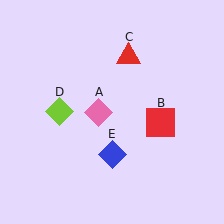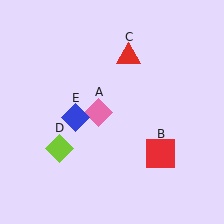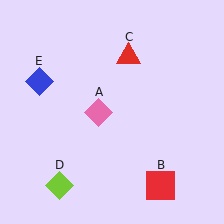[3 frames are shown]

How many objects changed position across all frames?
3 objects changed position: red square (object B), lime diamond (object D), blue diamond (object E).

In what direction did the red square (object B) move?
The red square (object B) moved down.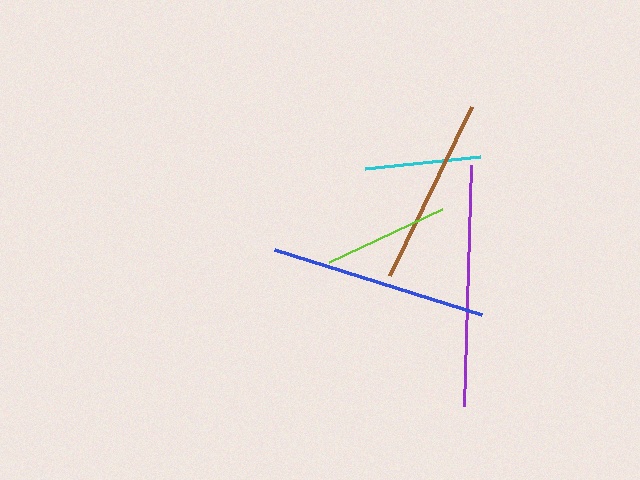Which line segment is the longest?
The purple line is the longest at approximately 241 pixels.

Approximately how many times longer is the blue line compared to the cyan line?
The blue line is approximately 1.9 times the length of the cyan line.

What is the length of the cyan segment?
The cyan segment is approximately 116 pixels long.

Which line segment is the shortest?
The cyan line is the shortest at approximately 116 pixels.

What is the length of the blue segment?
The blue segment is approximately 216 pixels long.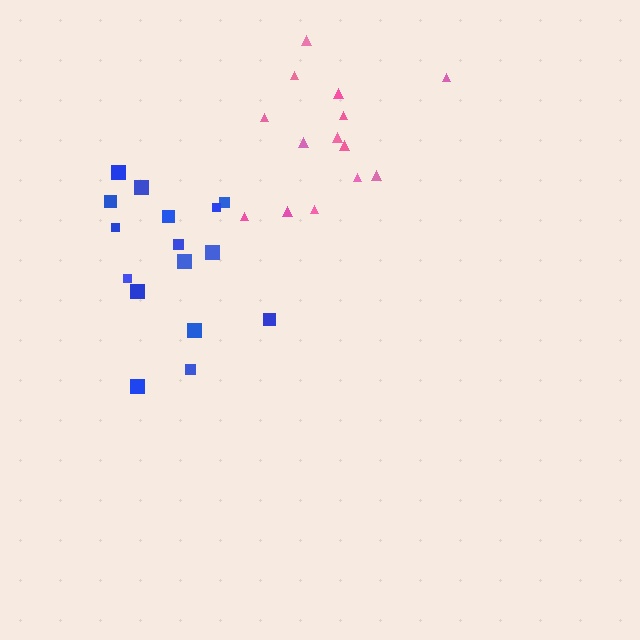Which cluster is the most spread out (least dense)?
Blue.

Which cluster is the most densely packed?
Pink.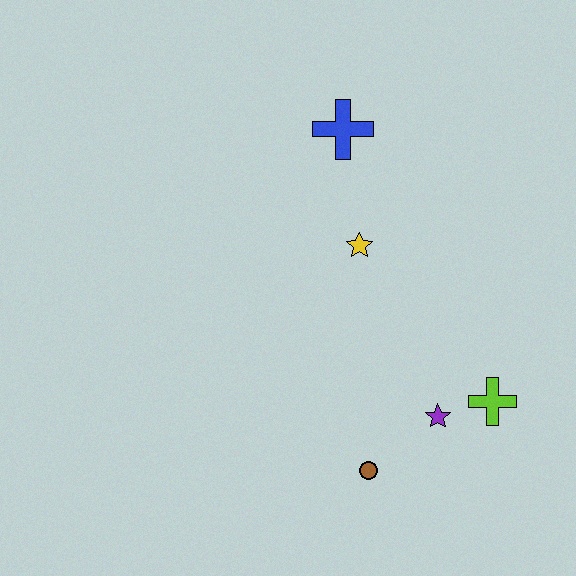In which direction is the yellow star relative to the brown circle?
The yellow star is above the brown circle.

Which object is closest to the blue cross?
The yellow star is closest to the blue cross.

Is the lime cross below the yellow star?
Yes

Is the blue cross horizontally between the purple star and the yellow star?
No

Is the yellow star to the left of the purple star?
Yes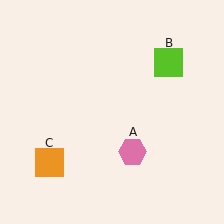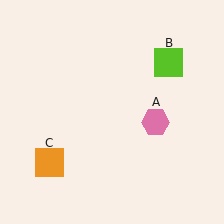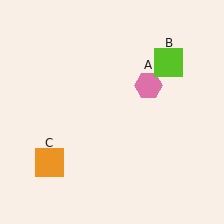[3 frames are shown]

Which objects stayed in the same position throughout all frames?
Lime square (object B) and orange square (object C) remained stationary.